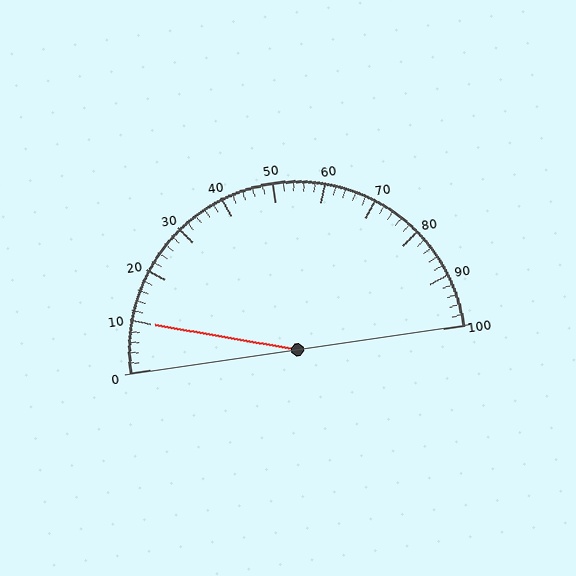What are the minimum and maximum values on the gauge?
The gauge ranges from 0 to 100.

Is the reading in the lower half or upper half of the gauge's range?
The reading is in the lower half of the range (0 to 100).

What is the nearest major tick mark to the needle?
The nearest major tick mark is 10.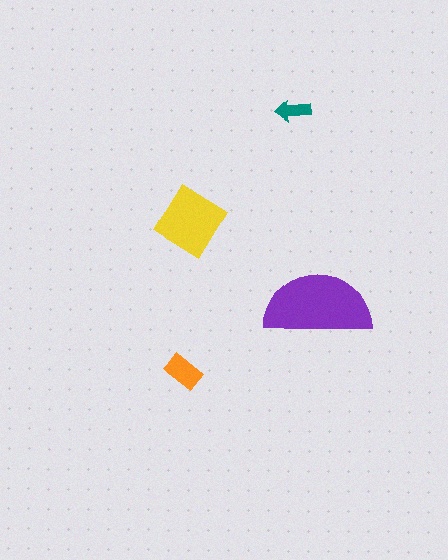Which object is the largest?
The purple semicircle.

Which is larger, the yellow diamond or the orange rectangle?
The yellow diamond.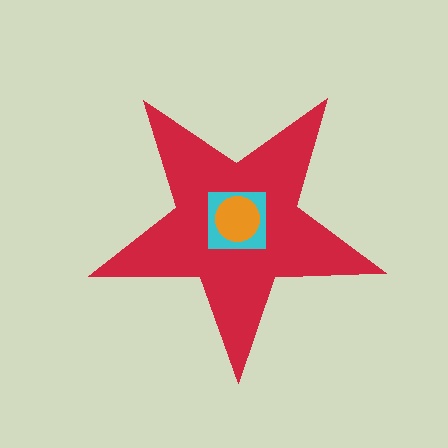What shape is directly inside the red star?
The cyan square.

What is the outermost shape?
The red star.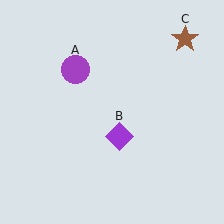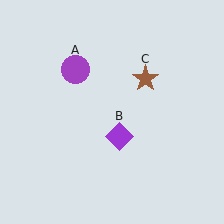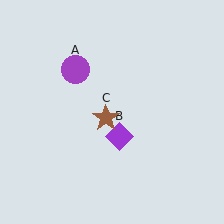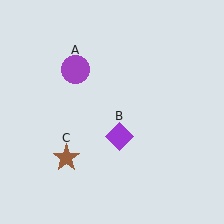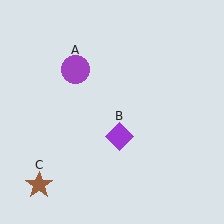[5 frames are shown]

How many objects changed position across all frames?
1 object changed position: brown star (object C).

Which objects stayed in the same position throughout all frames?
Purple circle (object A) and purple diamond (object B) remained stationary.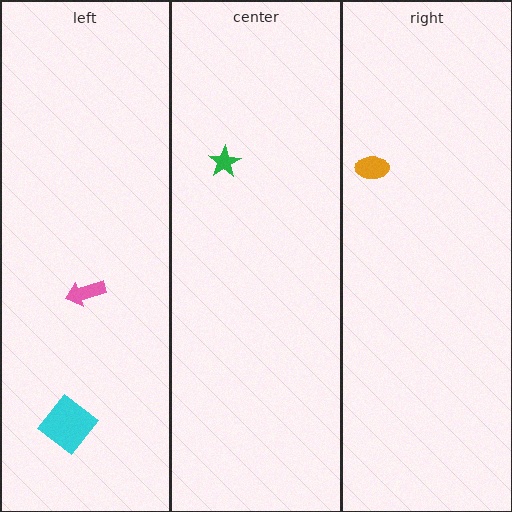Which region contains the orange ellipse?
The right region.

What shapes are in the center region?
The green star.